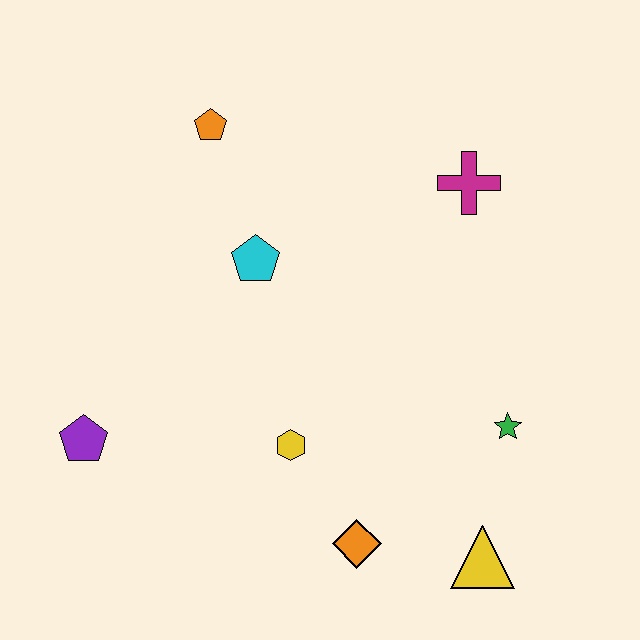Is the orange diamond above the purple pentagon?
No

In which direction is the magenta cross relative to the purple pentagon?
The magenta cross is to the right of the purple pentagon.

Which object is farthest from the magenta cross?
The purple pentagon is farthest from the magenta cross.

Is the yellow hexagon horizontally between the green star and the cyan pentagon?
Yes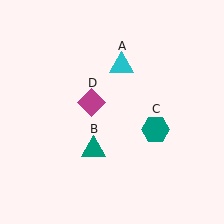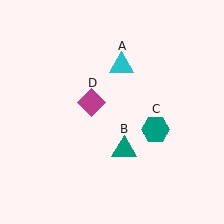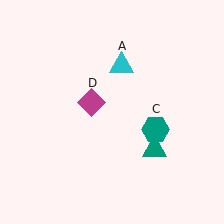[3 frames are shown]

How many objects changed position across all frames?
1 object changed position: teal triangle (object B).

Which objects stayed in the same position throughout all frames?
Cyan triangle (object A) and teal hexagon (object C) and magenta diamond (object D) remained stationary.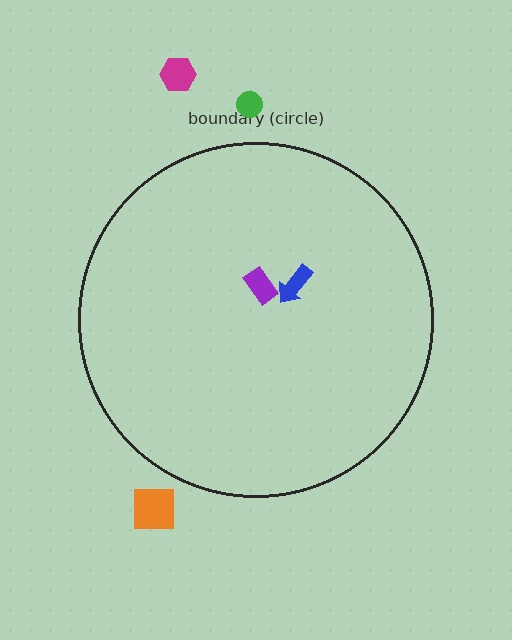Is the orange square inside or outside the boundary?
Outside.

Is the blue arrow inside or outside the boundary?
Inside.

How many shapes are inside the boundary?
2 inside, 3 outside.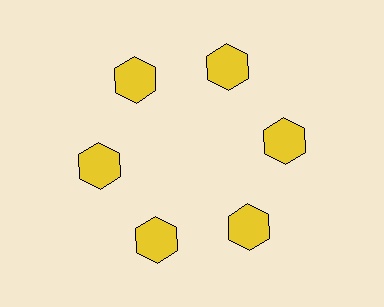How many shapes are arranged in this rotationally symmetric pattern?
There are 6 shapes, arranged in 6 groups of 1.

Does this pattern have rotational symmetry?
Yes, this pattern has 6-fold rotational symmetry. It looks the same after rotating 60 degrees around the center.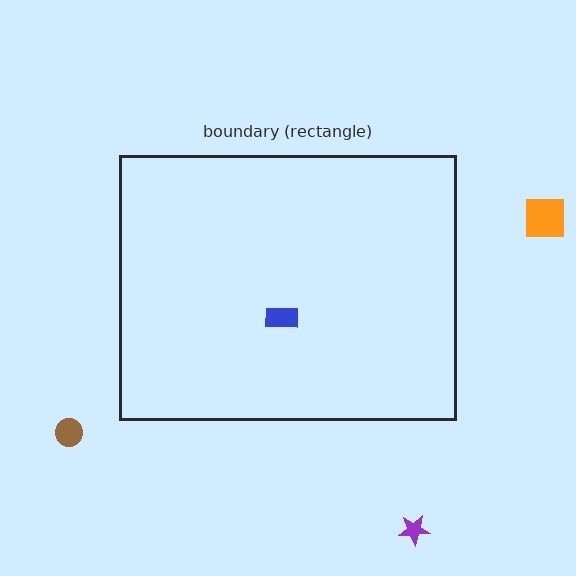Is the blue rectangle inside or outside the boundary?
Inside.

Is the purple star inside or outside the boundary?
Outside.